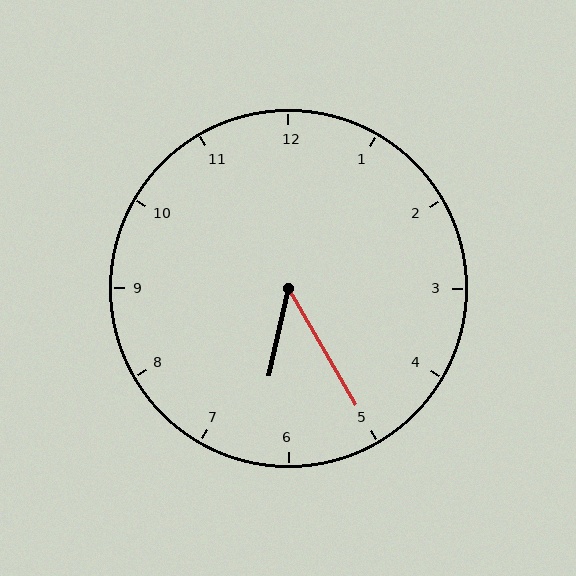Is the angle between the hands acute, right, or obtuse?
It is acute.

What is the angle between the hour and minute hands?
Approximately 42 degrees.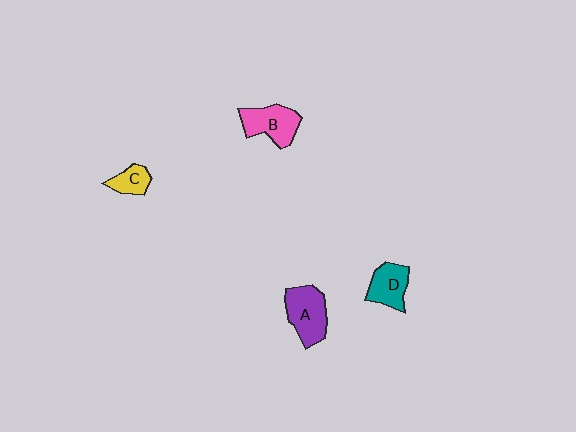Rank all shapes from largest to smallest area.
From largest to smallest: A (purple), B (pink), D (teal), C (yellow).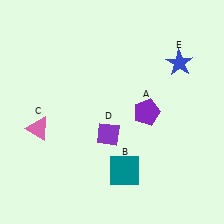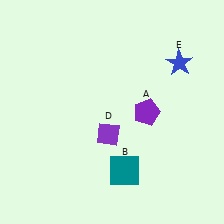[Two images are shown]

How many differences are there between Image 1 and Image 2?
There is 1 difference between the two images.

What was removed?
The pink triangle (C) was removed in Image 2.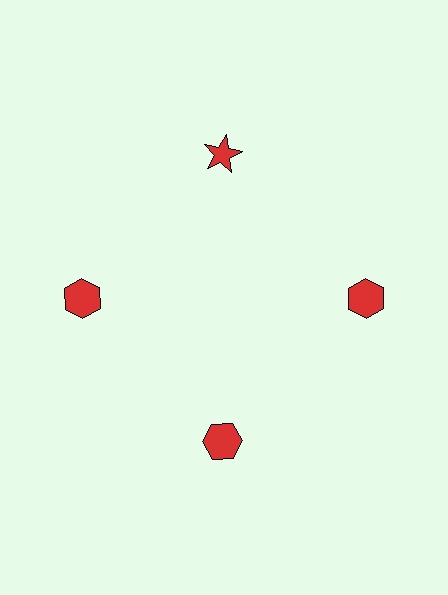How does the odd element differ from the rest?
It has a different shape: star instead of hexagon.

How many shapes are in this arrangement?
There are 4 shapes arranged in a ring pattern.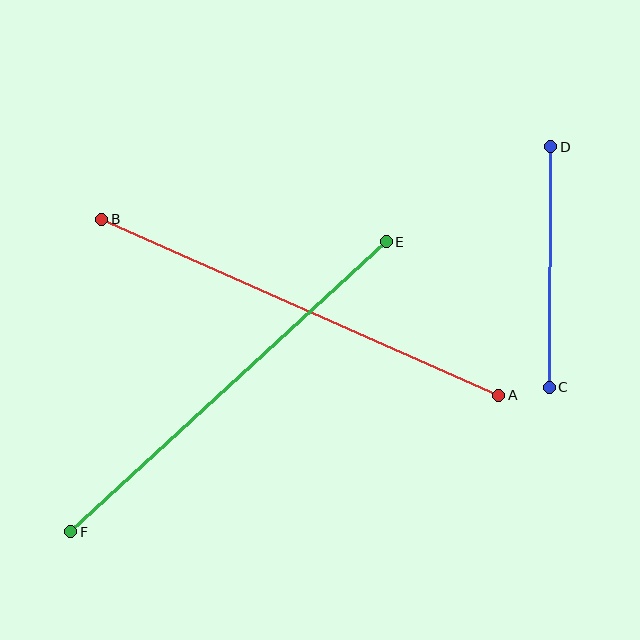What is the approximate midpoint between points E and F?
The midpoint is at approximately (229, 387) pixels.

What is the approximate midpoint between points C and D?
The midpoint is at approximately (550, 267) pixels.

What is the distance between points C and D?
The distance is approximately 240 pixels.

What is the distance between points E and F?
The distance is approximately 429 pixels.